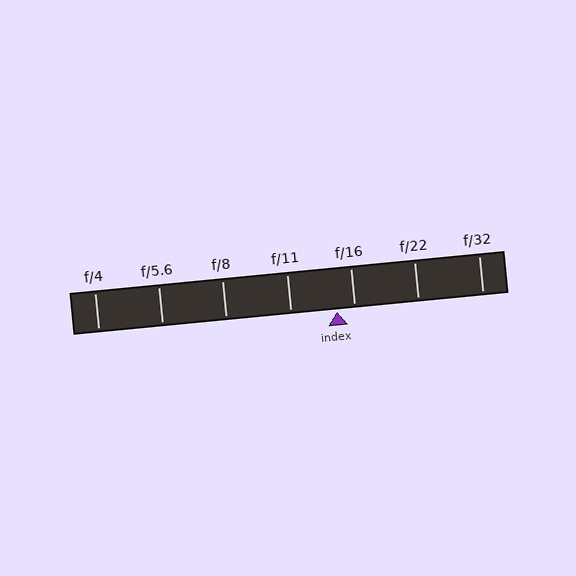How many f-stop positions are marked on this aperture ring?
There are 7 f-stop positions marked.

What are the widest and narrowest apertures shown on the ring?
The widest aperture shown is f/4 and the narrowest is f/32.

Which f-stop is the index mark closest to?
The index mark is closest to f/16.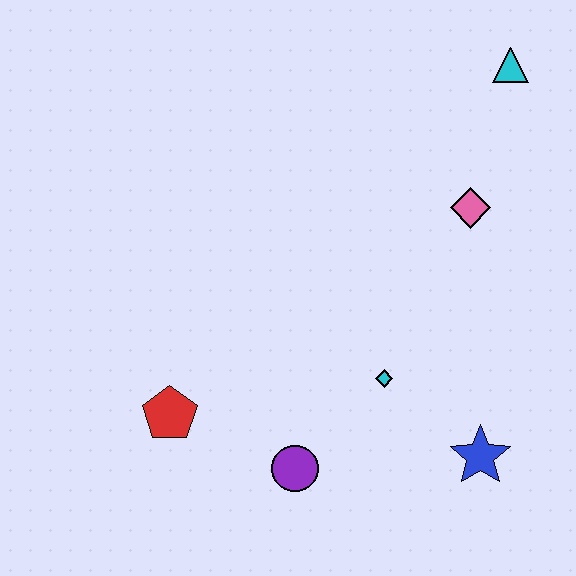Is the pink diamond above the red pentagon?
Yes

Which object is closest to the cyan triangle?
The pink diamond is closest to the cyan triangle.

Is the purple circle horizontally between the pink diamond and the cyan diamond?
No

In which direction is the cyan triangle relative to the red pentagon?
The cyan triangle is above the red pentagon.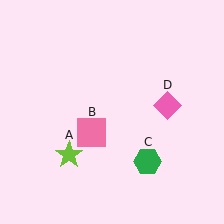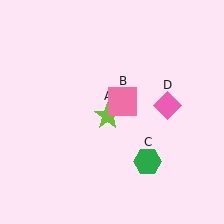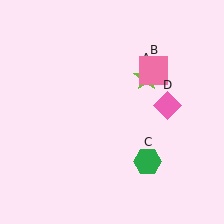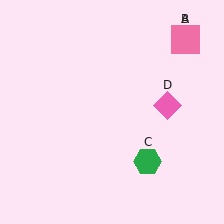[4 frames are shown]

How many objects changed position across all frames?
2 objects changed position: lime star (object A), pink square (object B).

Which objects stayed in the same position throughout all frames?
Green hexagon (object C) and pink diamond (object D) remained stationary.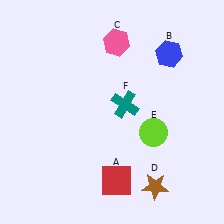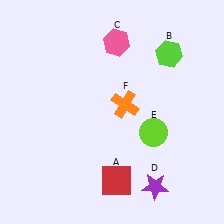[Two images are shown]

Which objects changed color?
B changed from blue to lime. D changed from brown to purple. F changed from teal to orange.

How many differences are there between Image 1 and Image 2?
There are 3 differences between the two images.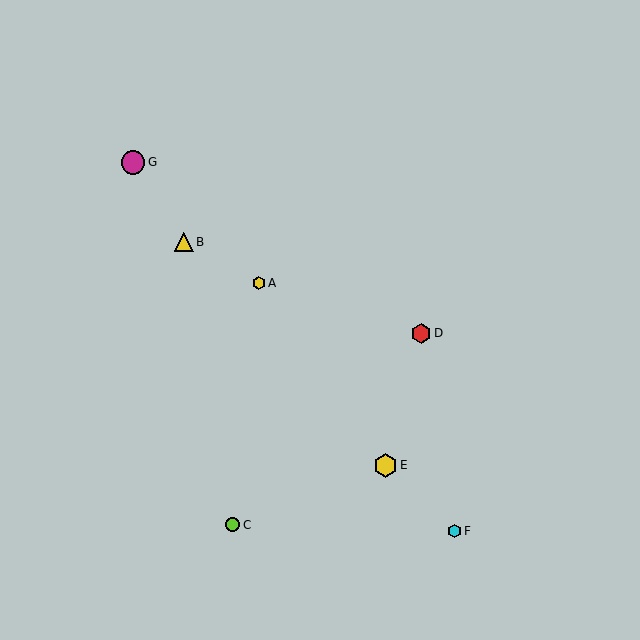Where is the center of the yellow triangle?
The center of the yellow triangle is at (184, 242).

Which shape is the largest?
The yellow hexagon (labeled E) is the largest.